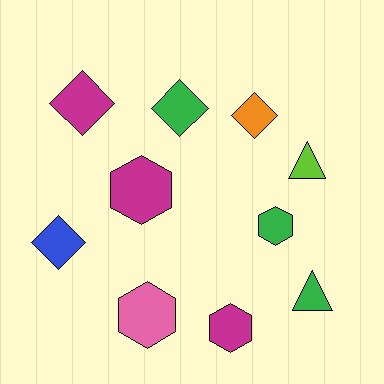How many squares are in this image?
There are no squares.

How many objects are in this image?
There are 10 objects.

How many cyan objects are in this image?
There are no cyan objects.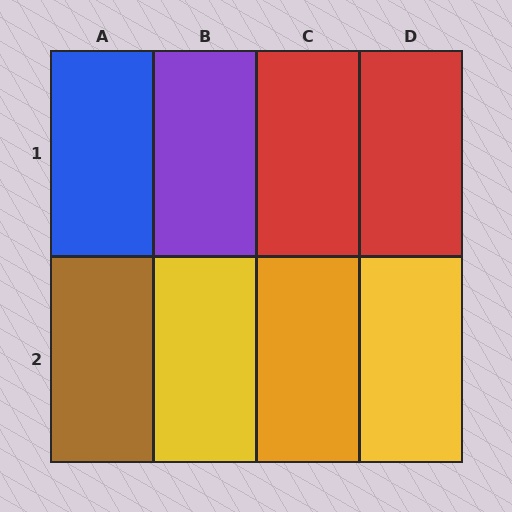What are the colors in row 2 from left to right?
Brown, yellow, orange, yellow.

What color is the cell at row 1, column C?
Red.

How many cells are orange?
1 cell is orange.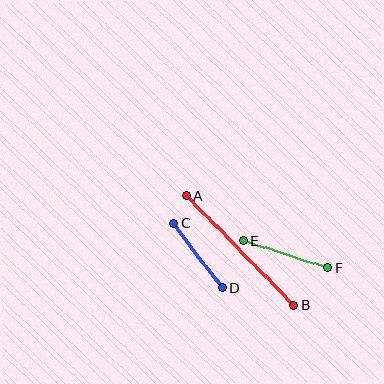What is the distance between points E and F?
The distance is approximately 88 pixels.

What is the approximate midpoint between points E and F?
The midpoint is at approximately (285, 254) pixels.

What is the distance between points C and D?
The distance is approximately 81 pixels.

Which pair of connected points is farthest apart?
Points A and B are farthest apart.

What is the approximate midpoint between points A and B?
The midpoint is at approximately (240, 250) pixels.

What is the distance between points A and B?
The distance is approximately 153 pixels.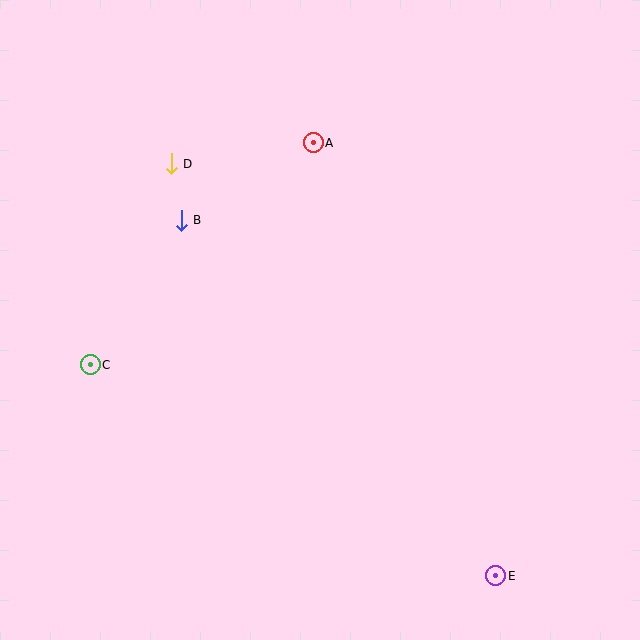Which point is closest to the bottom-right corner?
Point E is closest to the bottom-right corner.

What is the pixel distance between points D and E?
The distance between D and E is 524 pixels.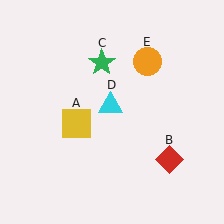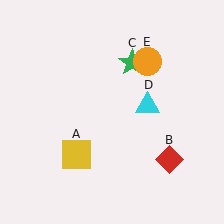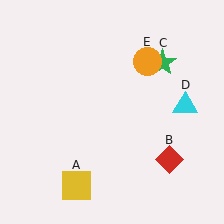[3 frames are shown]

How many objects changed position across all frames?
3 objects changed position: yellow square (object A), green star (object C), cyan triangle (object D).